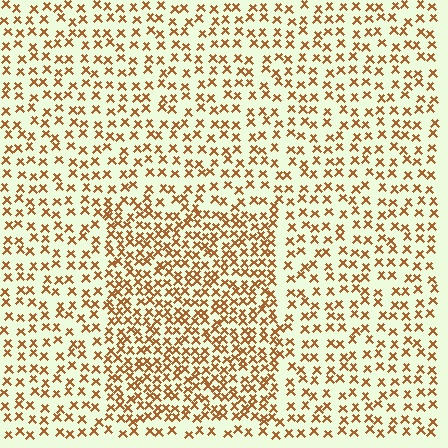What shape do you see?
I see a rectangle.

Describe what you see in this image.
The image contains small brown elements arranged at two different densities. A rectangle-shaped region is visible where the elements are more densely packed than the surrounding area.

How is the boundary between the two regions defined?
The boundary is defined by a change in element density (approximately 1.8x ratio). All elements are the same color, size, and shape.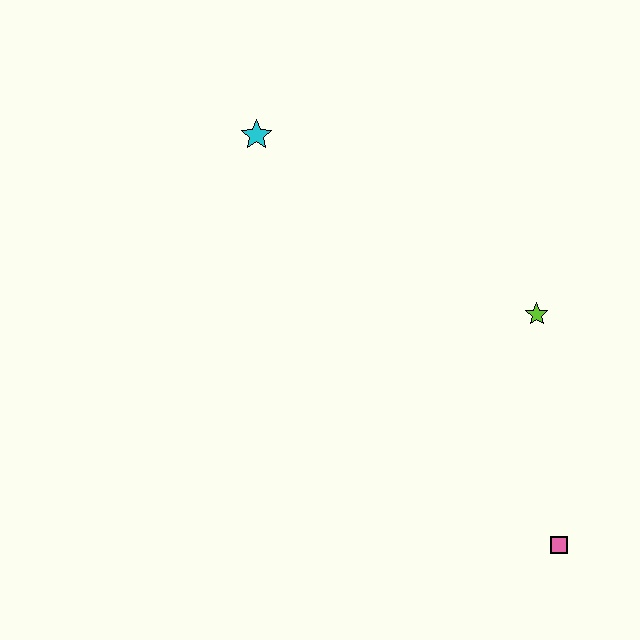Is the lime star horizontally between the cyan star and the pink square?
Yes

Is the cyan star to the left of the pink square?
Yes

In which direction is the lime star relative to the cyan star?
The lime star is to the right of the cyan star.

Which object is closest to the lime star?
The pink square is closest to the lime star.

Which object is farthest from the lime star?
The cyan star is farthest from the lime star.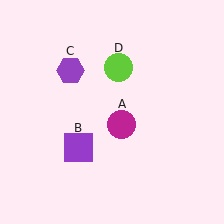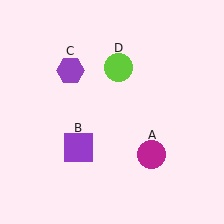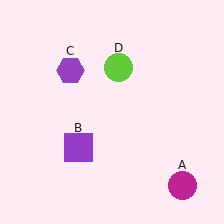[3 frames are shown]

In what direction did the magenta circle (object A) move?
The magenta circle (object A) moved down and to the right.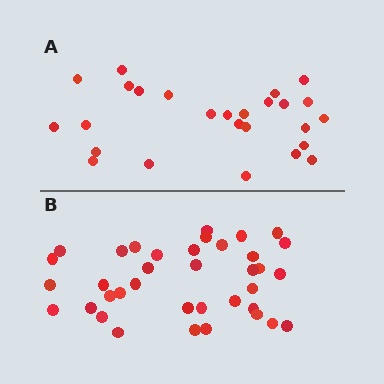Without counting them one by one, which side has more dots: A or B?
Region B (the bottom region) has more dots.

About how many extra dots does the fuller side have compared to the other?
Region B has roughly 12 or so more dots than region A.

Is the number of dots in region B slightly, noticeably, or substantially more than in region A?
Region B has noticeably more, but not dramatically so. The ratio is roughly 1.4 to 1.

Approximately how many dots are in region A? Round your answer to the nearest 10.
About 30 dots. (The exact count is 26, which rounds to 30.)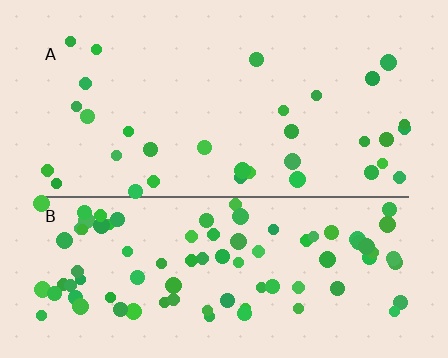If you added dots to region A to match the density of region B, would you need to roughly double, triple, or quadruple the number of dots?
Approximately triple.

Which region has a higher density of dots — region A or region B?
B (the bottom).